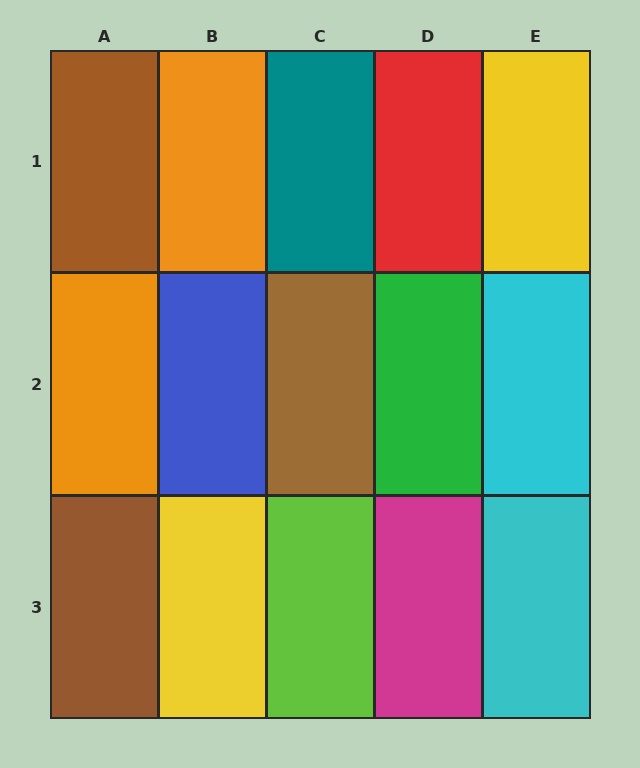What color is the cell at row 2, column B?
Blue.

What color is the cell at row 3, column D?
Magenta.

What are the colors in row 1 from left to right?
Brown, orange, teal, red, yellow.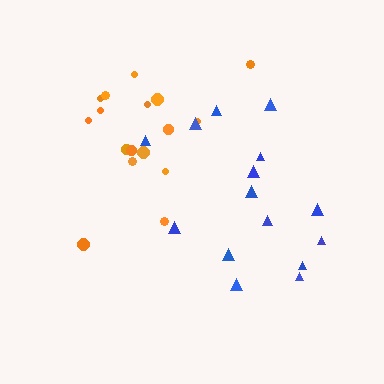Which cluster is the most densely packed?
Orange.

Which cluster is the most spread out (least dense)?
Blue.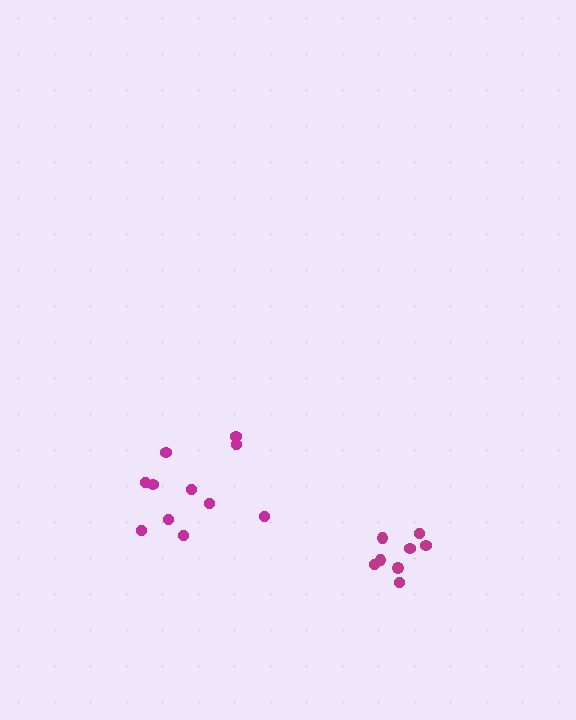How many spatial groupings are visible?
There are 2 spatial groupings.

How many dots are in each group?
Group 1: 11 dots, Group 2: 8 dots (19 total).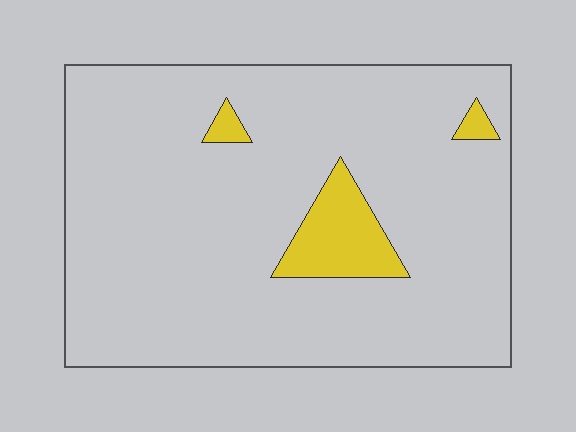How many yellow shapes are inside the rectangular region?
3.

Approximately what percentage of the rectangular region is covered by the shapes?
Approximately 10%.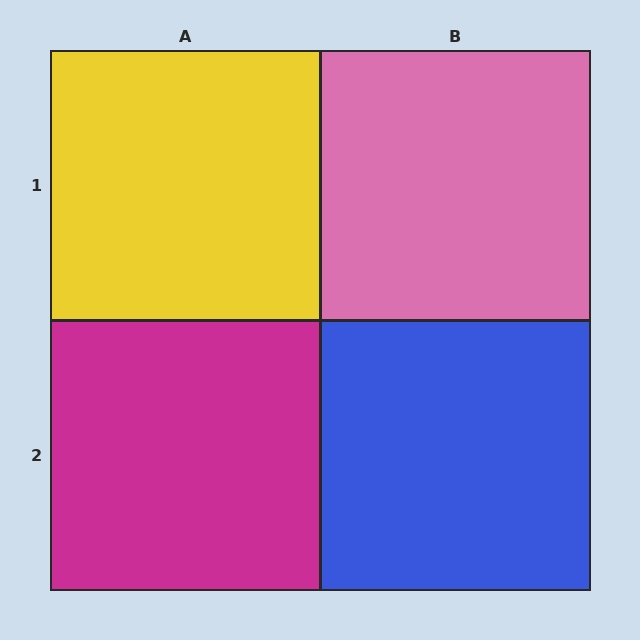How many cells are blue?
1 cell is blue.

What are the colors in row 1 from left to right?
Yellow, pink.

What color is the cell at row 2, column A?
Magenta.